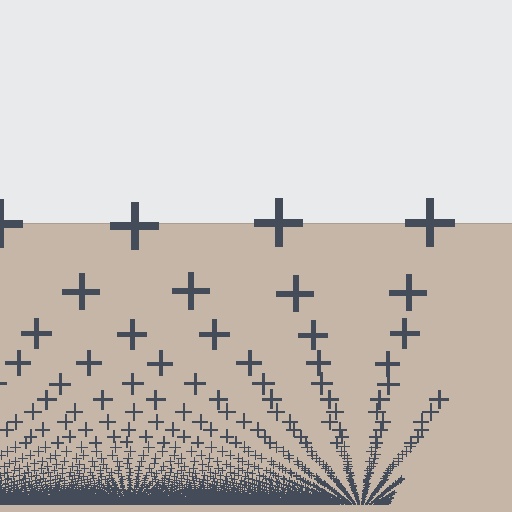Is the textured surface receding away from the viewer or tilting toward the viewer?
The surface appears to tilt toward the viewer. Texture elements get larger and sparser toward the top.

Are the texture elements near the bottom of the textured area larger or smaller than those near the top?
Smaller. The gradient is inverted — elements near the bottom are smaller and denser.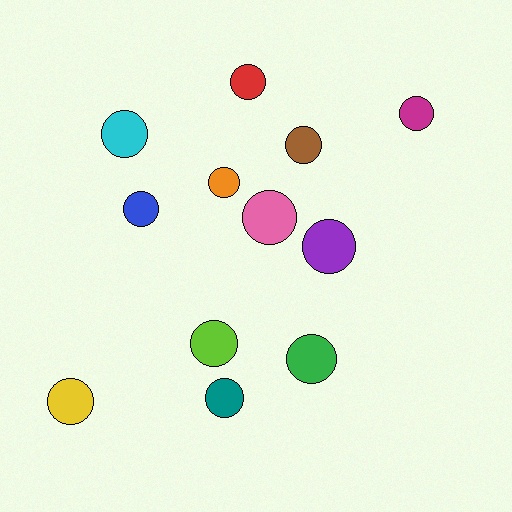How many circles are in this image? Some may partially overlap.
There are 12 circles.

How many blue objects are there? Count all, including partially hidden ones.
There is 1 blue object.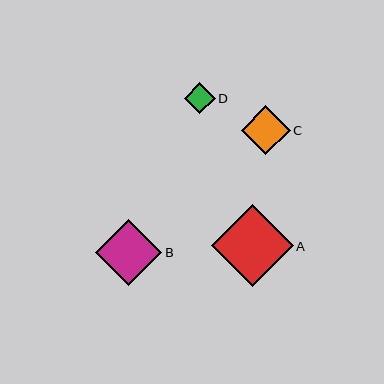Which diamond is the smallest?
Diamond D is the smallest with a size of approximately 31 pixels.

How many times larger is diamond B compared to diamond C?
Diamond B is approximately 1.4 times the size of diamond C.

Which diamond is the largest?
Diamond A is the largest with a size of approximately 81 pixels.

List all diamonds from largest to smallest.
From largest to smallest: A, B, C, D.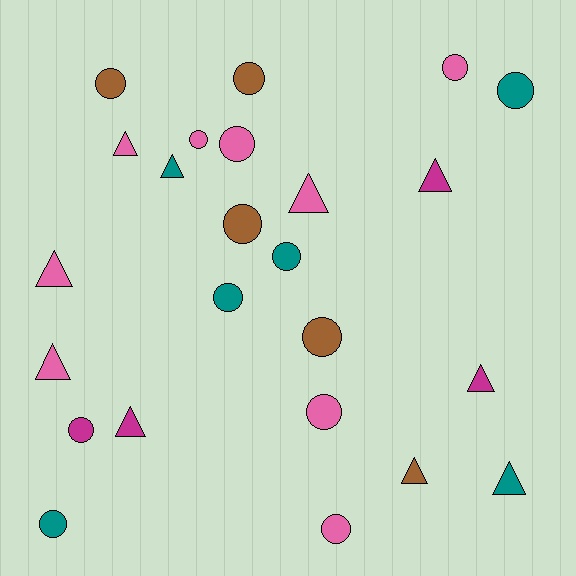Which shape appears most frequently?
Circle, with 14 objects.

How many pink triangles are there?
There are 4 pink triangles.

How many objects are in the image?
There are 24 objects.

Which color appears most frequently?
Pink, with 9 objects.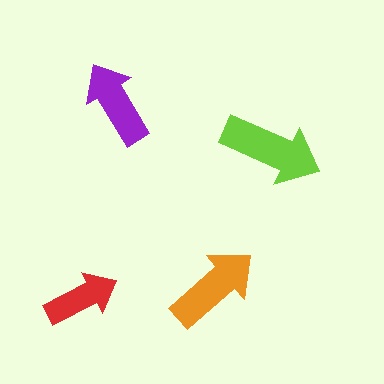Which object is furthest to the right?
The lime arrow is rightmost.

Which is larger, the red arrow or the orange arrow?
The orange one.